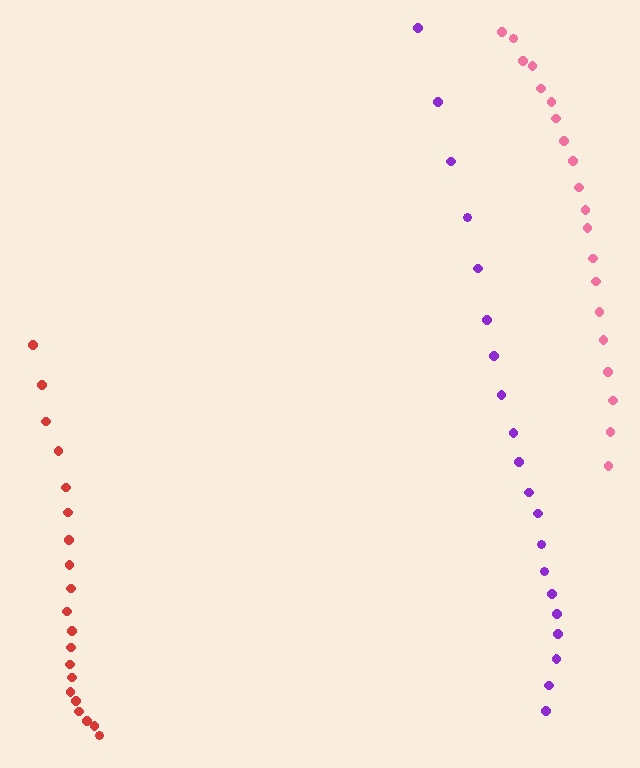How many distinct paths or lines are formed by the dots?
There are 3 distinct paths.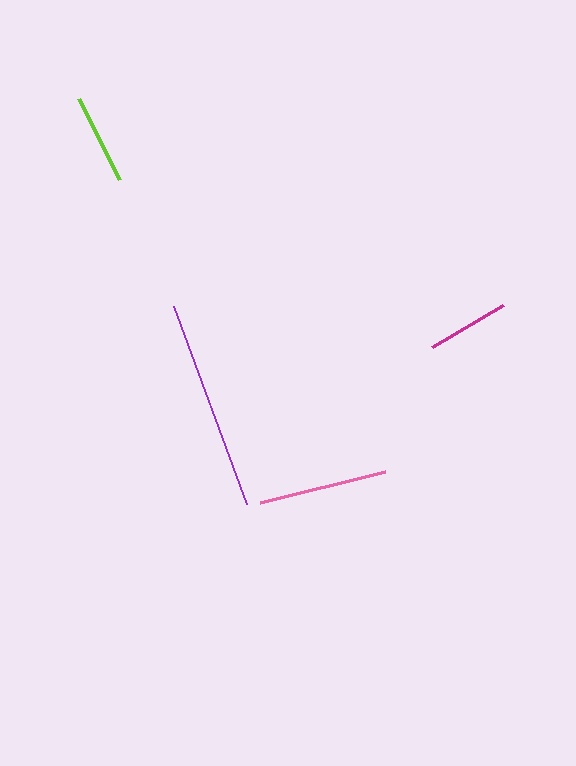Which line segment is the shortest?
The magenta line is the shortest at approximately 83 pixels.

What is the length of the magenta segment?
The magenta segment is approximately 83 pixels long.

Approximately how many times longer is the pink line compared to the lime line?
The pink line is approximately 1.4 times the length of the lime line.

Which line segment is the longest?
The purple line is the longest at approximately 211 pixels.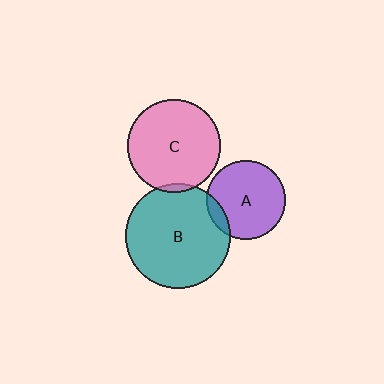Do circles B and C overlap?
Yes.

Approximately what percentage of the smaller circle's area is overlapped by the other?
Approximately 5%.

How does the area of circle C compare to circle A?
Approximately 1.4 times.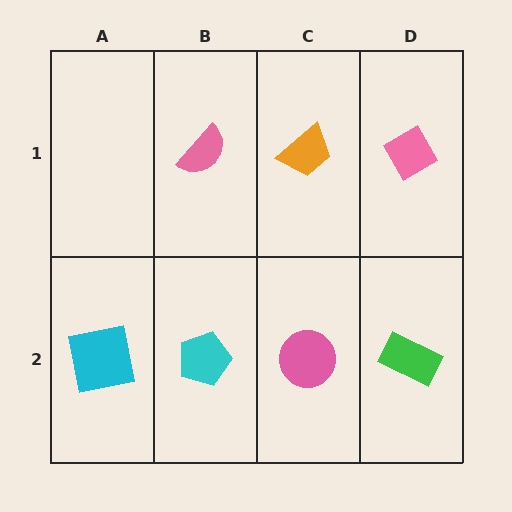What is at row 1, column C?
An orange trapezoid.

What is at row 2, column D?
A green rectangle.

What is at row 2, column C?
A pink circle.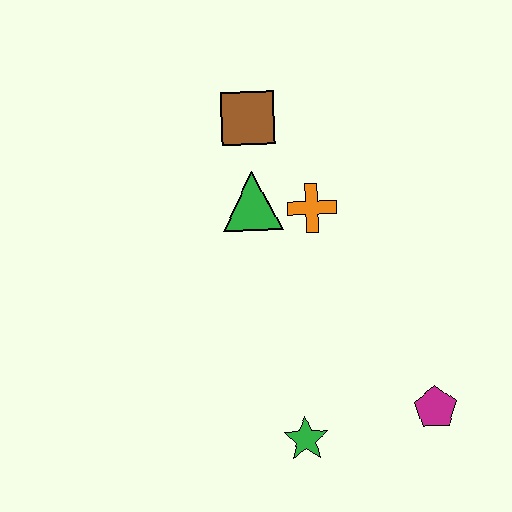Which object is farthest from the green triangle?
The magenta pentagon is farthest from the green triangle.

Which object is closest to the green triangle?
The orange cross is closest to the green triangle.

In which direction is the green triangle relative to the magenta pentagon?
The green triangle is above the magenta pentagon.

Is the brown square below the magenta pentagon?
No